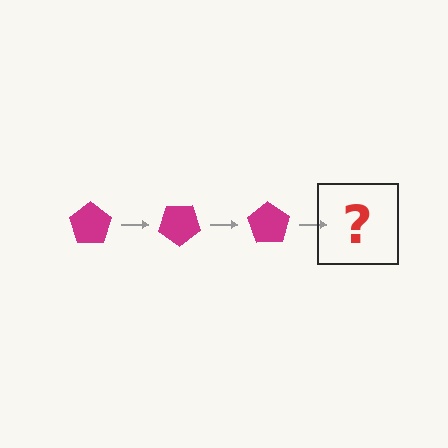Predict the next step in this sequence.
The next step is a magenta pentagon rotated 105 degrees.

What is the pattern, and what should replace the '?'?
The pattern is that the pentagon rotates 35 degrees each step. The '?' should be a magenta pentagon rotated 105 degrees.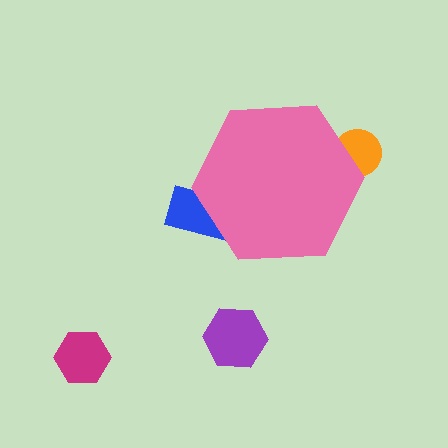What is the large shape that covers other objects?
A pink hexagon.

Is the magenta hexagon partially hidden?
No, the magenta hexagon is fully visible.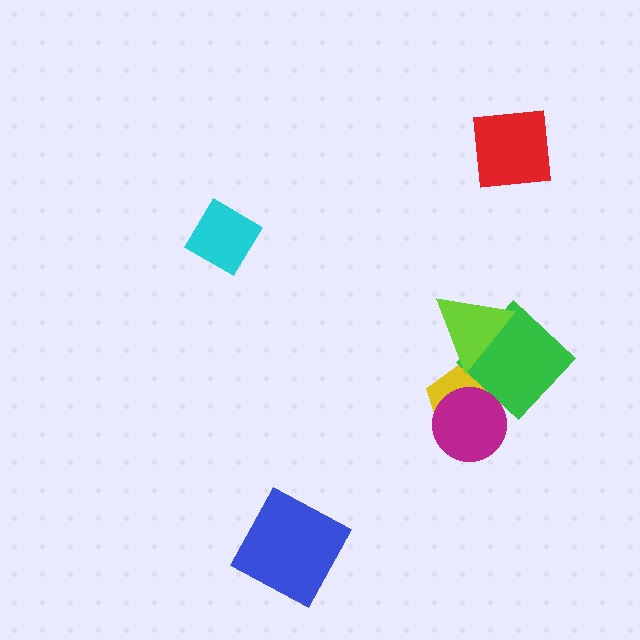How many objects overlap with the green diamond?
2 objects overlap with the green diamond.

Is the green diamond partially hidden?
Yes, it is partially covered by another shape.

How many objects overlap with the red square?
0 objects overlap with the red square.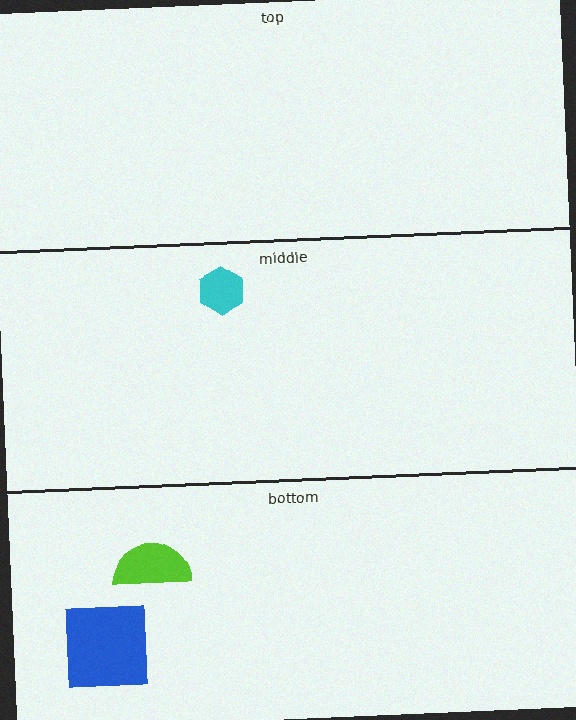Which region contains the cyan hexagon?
The middle region.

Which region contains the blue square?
The bottom region.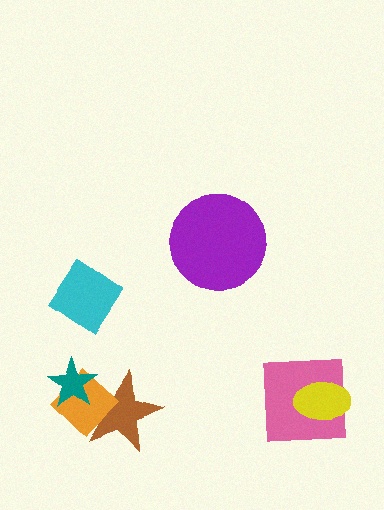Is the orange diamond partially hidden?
Yes, it is partially covered by another shape.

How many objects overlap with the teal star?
2 objects overlap with the teal star.